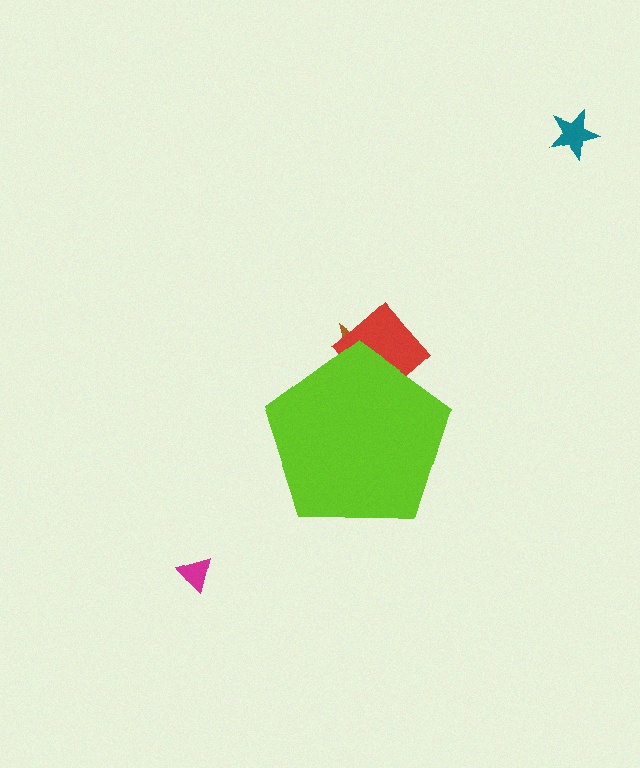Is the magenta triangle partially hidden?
No, the magenta triangle is fully visible.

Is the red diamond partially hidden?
Yes, the red diamond is partially hidden behind the lime pentagon.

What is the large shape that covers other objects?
A lime pentagon.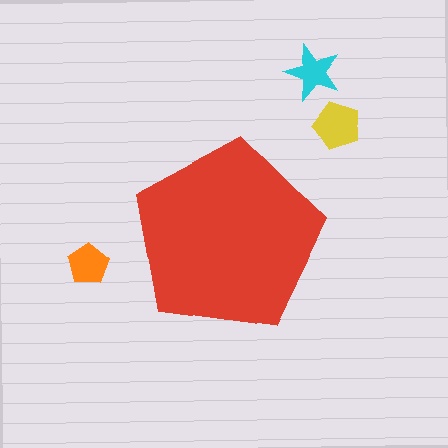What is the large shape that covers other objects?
A red pentagon.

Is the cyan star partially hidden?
No, the cyan star is fully visible.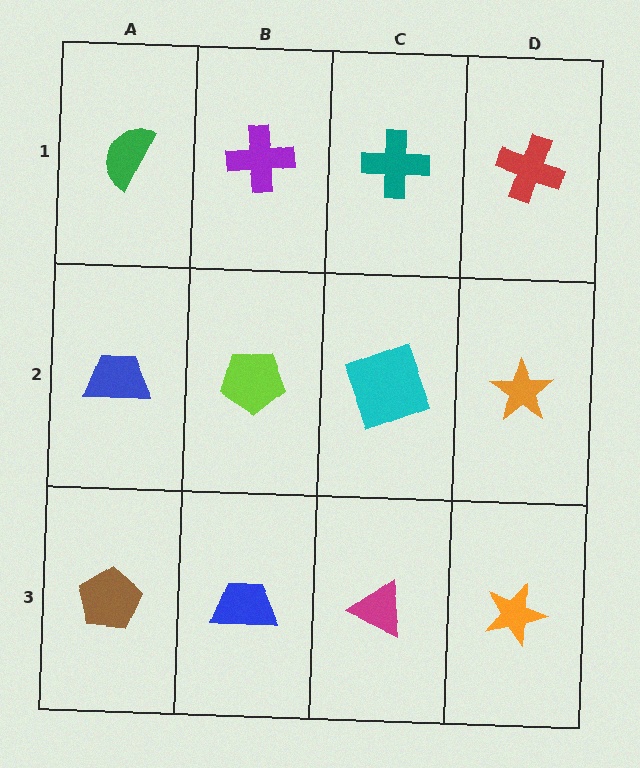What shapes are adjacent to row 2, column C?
A teal cross (row 1, column C), a magenta triangle (row 3, column C), a lime pentagon (row 2, column B), an orange star (row 2, column D).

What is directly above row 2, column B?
A purple cross.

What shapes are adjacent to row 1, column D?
An orange star (row 2, column D), a teal cross (row 1, column C).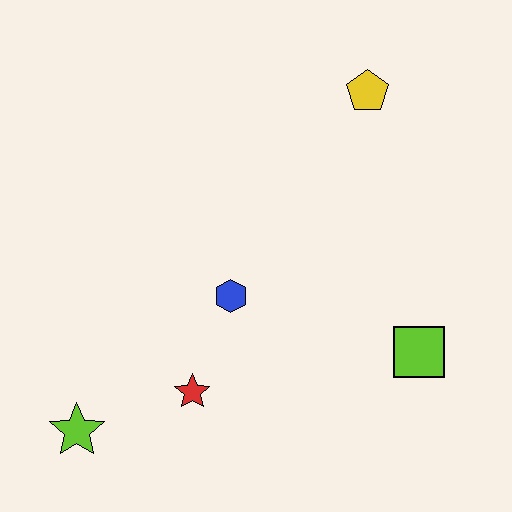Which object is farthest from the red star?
The yellow pentagon is farthest from the red star.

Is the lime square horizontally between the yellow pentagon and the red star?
No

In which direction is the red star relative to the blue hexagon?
The red star is below the blue hexagon.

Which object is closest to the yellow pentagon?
The blue hexagon is closest to the yellow pentagon.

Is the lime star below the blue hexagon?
Yes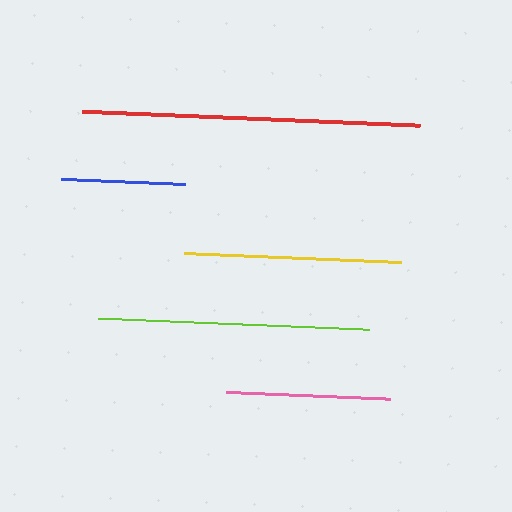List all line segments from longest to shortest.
From longest to shortest: red, lime, yellow, pink, blue.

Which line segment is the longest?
The red line is the longest at approximately 338 pixels.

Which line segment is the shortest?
The blue line is the shortest at approximately 124 pixels.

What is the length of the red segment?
The red segment is approximately 338 pixels long.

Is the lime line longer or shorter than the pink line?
The lime line is longer than the pink line.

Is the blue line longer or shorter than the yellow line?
The yellow line is longer than the blue line.